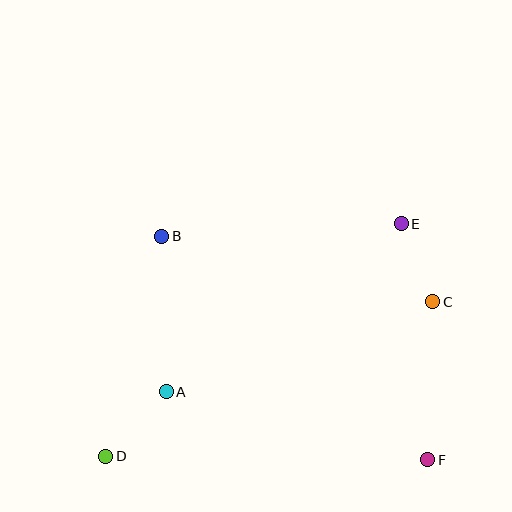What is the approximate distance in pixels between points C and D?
The distance between C and D is approximately 362 pixels.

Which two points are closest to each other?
Points C and E are closest to each other.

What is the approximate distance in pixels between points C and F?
The distance between C and F is approximately 158 pixels.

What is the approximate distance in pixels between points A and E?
The distance between A and E is approximately 289 pixels.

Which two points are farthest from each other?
Points D and E are farthest from each other.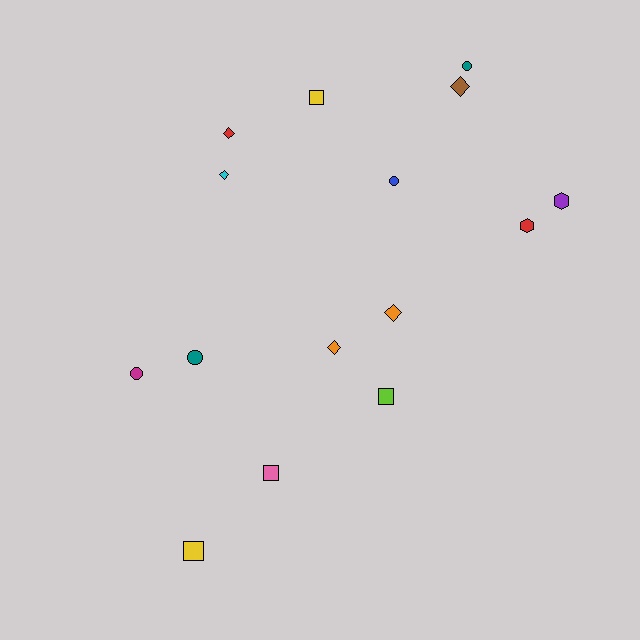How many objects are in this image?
There are 15 objects.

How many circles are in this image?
There are 4 circles.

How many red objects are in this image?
There are 2 red objects.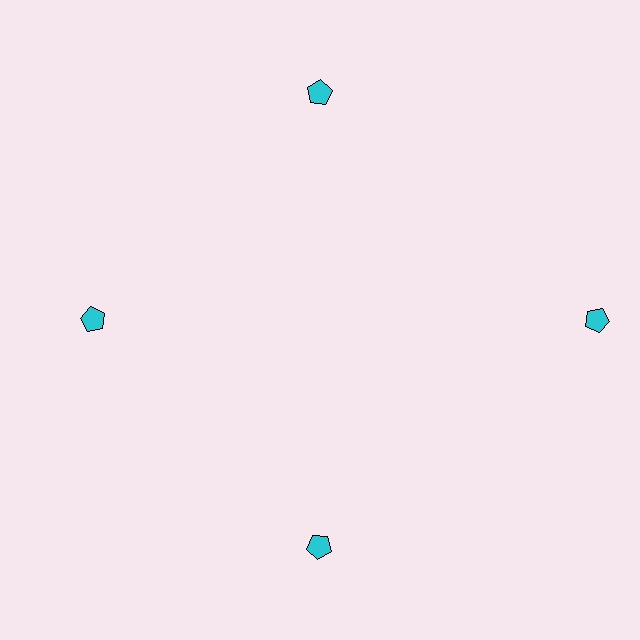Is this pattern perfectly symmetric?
No. The 4 cyan pentagons are arranged in a ring, but one element near the 3 o'clock position is pushed outward from the center, breaking the 4-fold rotational symmetry.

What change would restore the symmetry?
The symmetry would be restored by moving it inward, back onto the ring so that all 4 pentagons sit at equal angles and equal distance from the center.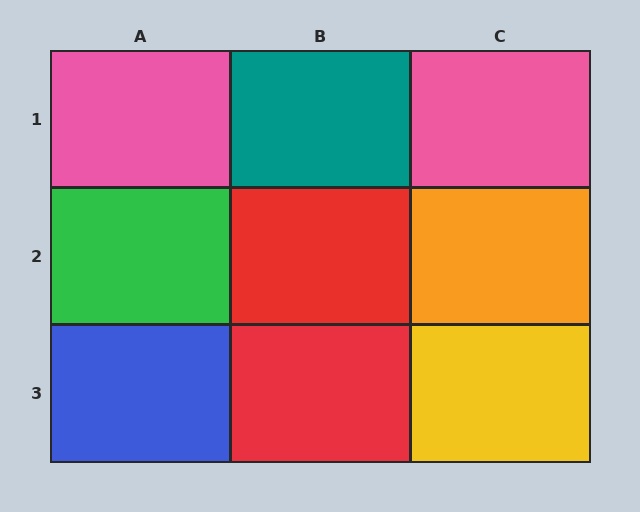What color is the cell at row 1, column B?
Teal.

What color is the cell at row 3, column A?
Blue.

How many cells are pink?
2 cells are pink.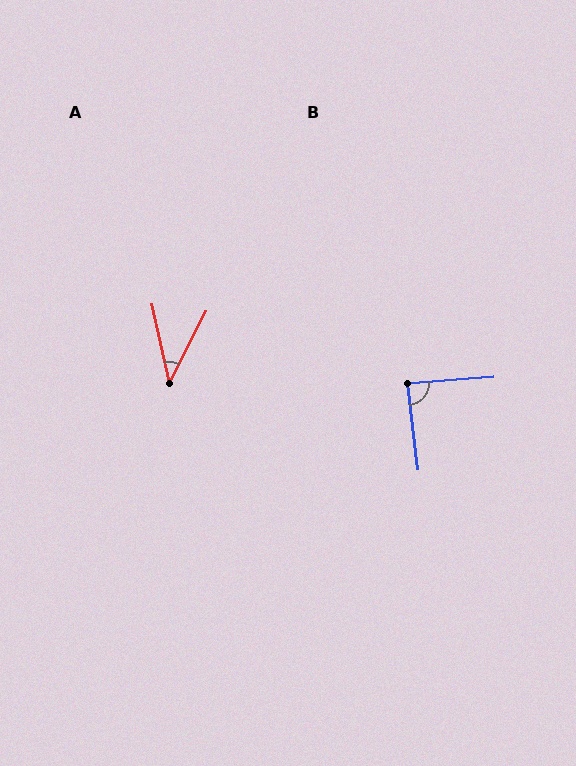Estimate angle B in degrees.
Approximately 88 degrees.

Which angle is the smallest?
A, at approximately 39 degrees.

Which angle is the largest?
B, at approximately 88 degrees.